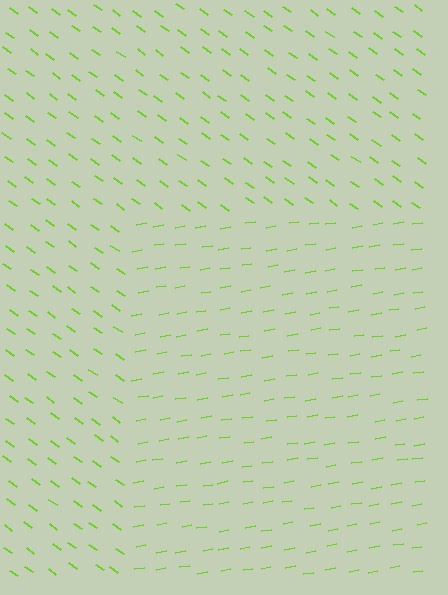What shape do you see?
I see a rectangle.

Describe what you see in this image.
The image is filled with small lime line segments. A rectangle region in the image has lines oriented differently from the surrounding lines, creating a visible texture boundary.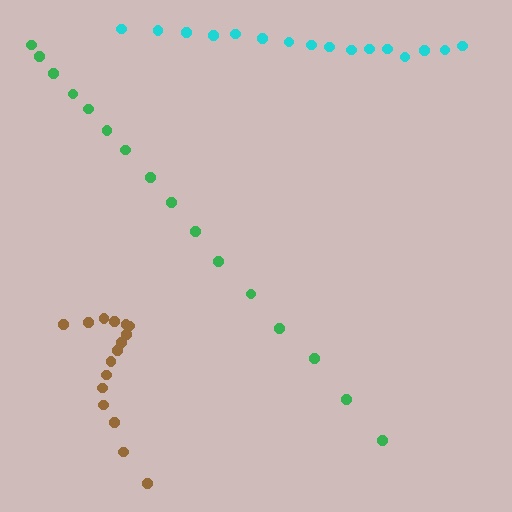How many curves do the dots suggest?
There are 3 distinct paths.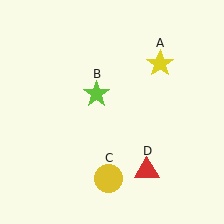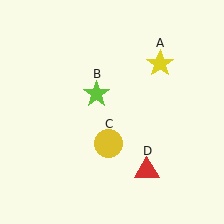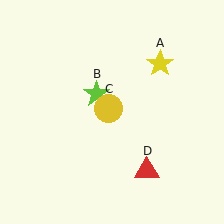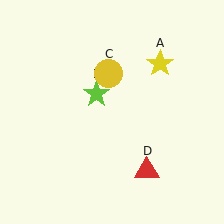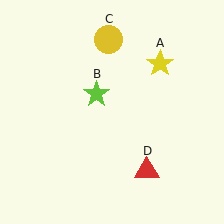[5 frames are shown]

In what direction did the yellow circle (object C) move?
The yellow circle (object C) moved up.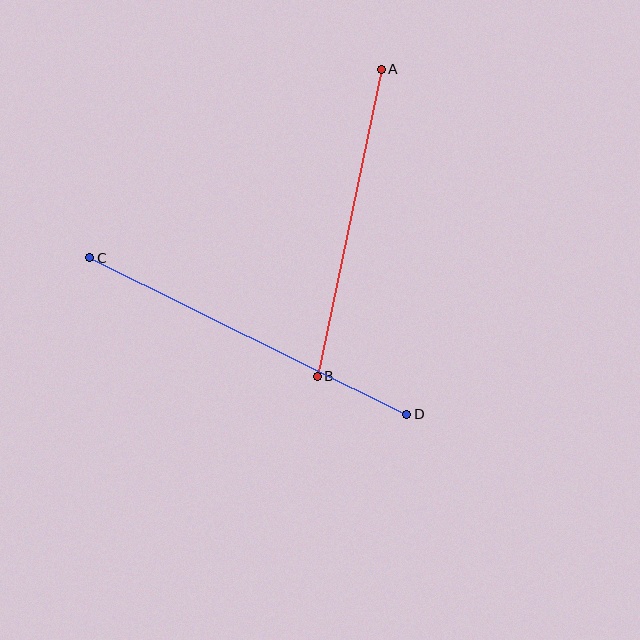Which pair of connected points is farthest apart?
Points C and D are farthest apart.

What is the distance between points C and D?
The distance is approximately 354 pixels.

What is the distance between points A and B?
The distance is approximately 313 pixels.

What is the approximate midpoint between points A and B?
The midpoint is at approximately (349, 223) pixels.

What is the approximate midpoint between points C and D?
The midpoint is at approximately (248, 336) pixels.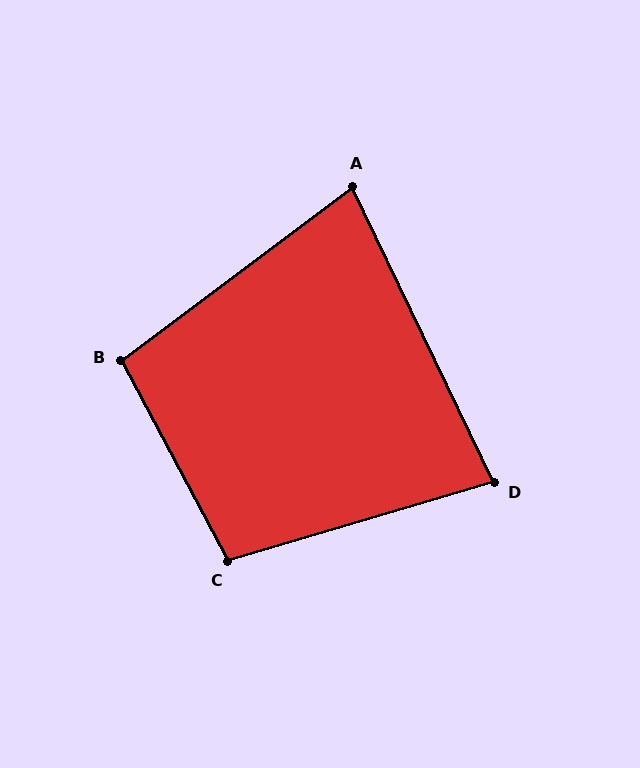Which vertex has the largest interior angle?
C, at approximately 101 degrees.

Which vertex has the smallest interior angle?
A, at approximately 79 degrees.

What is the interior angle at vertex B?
Approximately 99 degrees (obtuse).